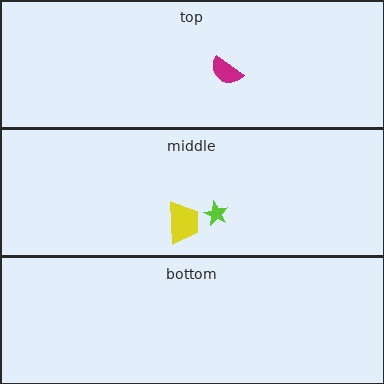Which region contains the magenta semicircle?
The top region.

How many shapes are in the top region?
1.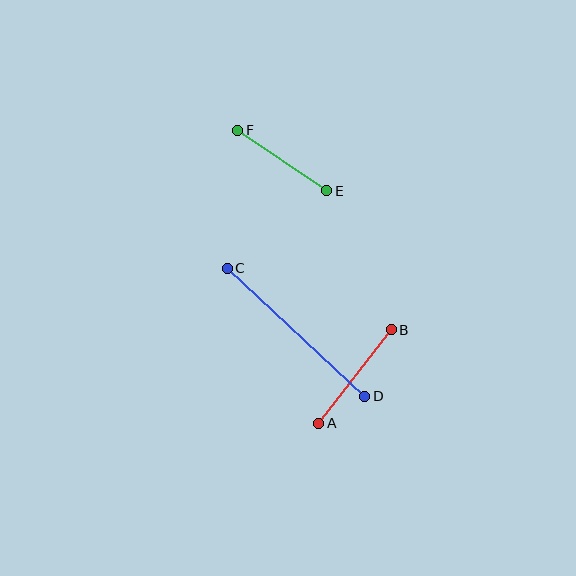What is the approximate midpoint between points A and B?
The midpoint is at approximately (355, 377) pixels.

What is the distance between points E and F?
The distance is approximately 108 pixels.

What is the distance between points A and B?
The distance is approximately 118 pixels.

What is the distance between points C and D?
The distance is approximately 188 pixels.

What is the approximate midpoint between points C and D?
The midpoint is at approximately (296, 332) pixels.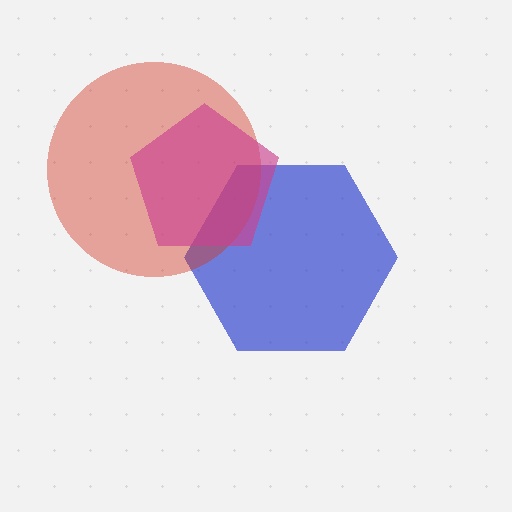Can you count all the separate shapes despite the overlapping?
Yes, there are 3 separate shapes.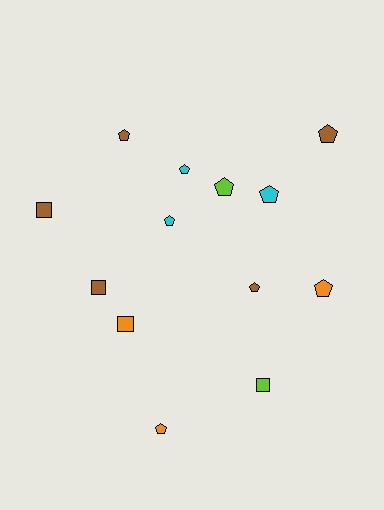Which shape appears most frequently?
Pentagon, with 9 objects.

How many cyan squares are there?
There are no cyan squares.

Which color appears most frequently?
Brown, with 5 objects.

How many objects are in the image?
There are 13 objects.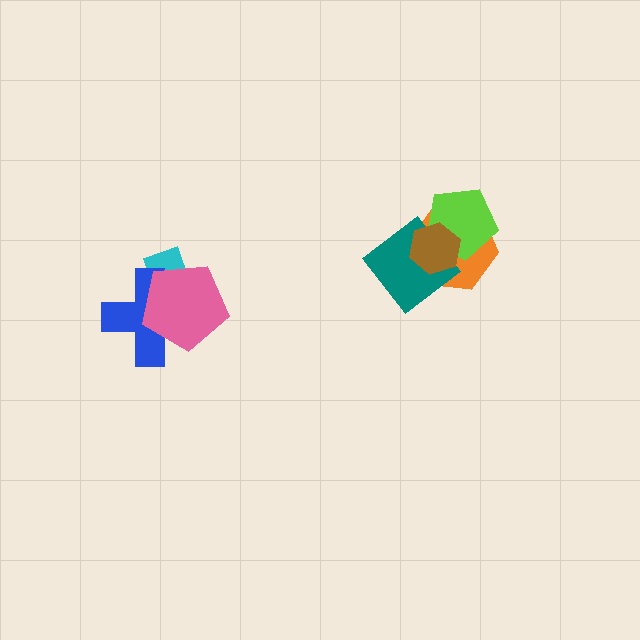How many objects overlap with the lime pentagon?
3 objects overlap with the lime pentagon.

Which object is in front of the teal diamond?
The brown hexagon is in front of the teal diamond.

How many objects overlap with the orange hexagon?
3 objects overlap with the orange hexagon.